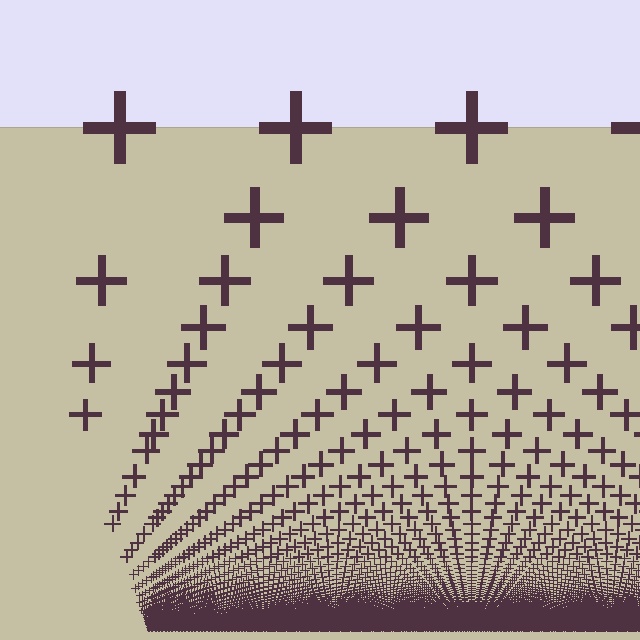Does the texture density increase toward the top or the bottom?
Density increases toward the bottom.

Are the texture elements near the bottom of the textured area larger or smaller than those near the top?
Smaller. The gradient is inverted — elements near the bottom are smaller and denser.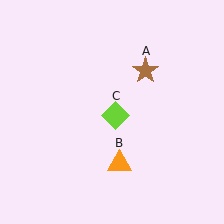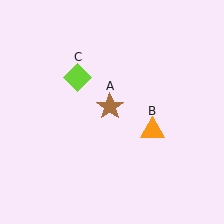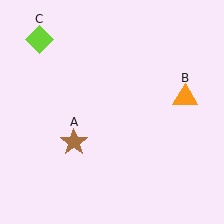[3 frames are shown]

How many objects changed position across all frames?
3 objects changed position: brown star (object A), orange triangle (object B), lime diamond (object C).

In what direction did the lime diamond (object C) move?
The lime diamond (object C) moved up and to the left.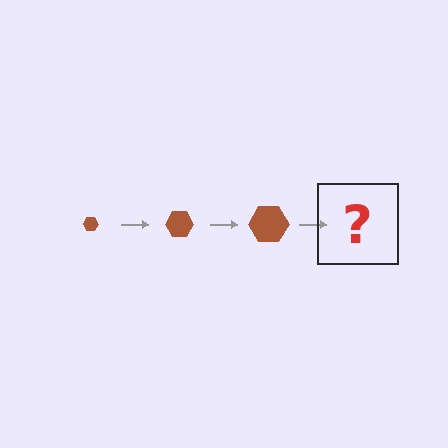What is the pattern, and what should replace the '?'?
The pattern is that the hexagon gets progressively larger each step. The '?' should be a brown hexagon, larger than the previous one.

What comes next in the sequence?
The next element should be a brown hexagon, larger than the previous one.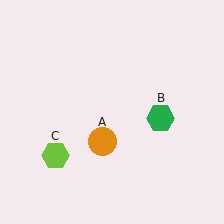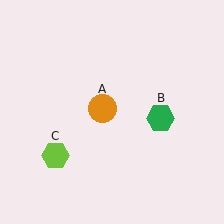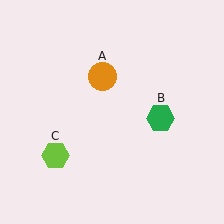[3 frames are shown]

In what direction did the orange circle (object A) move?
The orange circle (object A) moved up.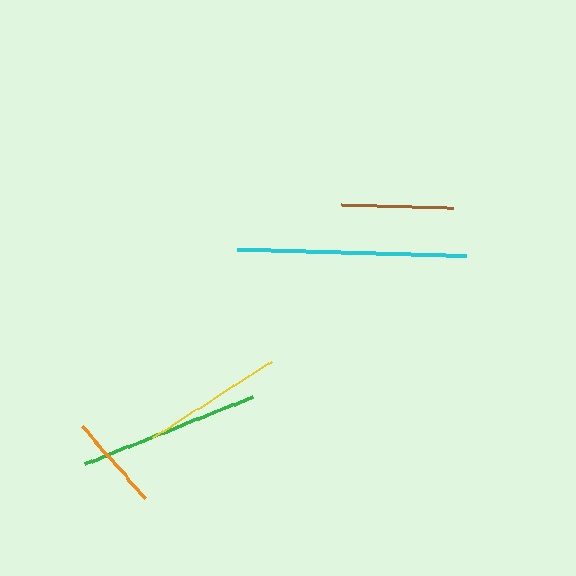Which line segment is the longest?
The cyan line is the longest at approximately 229 pixels.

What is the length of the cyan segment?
The cyan segment is approximately 229 pixels long.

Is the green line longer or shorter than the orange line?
The green line is longer than the orange line.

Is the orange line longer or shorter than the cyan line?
The cyan line is longer than the orange line.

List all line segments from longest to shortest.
From longest to shortest: cyan, green, yellow, brown, orange.